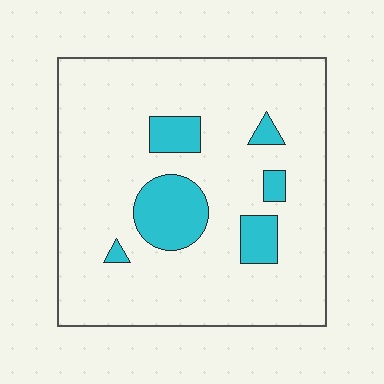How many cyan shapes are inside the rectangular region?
6.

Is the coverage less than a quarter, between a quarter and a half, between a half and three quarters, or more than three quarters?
Less than a quarter.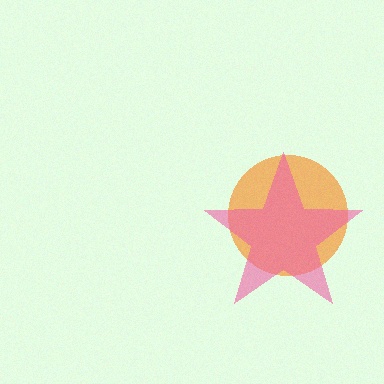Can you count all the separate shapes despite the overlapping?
Yes, there are 2 separate shapes.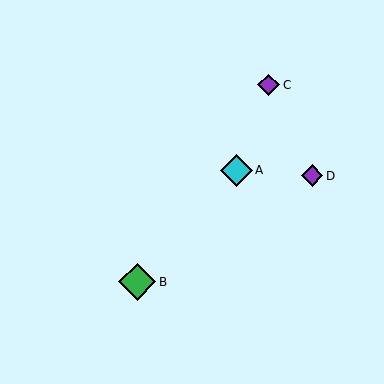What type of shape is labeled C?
Shape C is a purple diamond.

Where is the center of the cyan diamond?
The center of the cyan diamond is at (236, 170).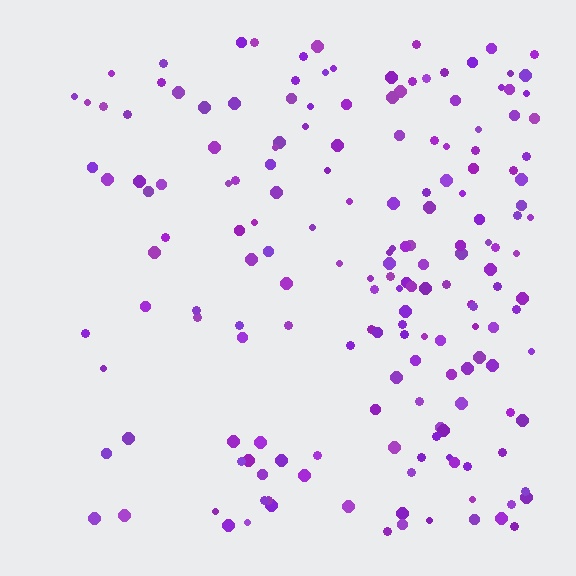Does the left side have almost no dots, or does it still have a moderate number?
Still a moderate number, just noticeably fewer than the right.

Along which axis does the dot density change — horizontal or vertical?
Horizontal.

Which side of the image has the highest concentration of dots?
The right.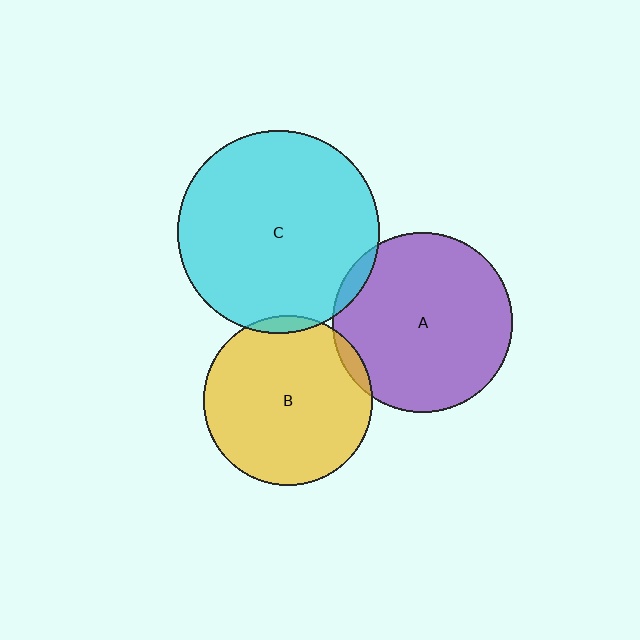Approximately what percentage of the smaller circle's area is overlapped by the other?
Approximately 5%.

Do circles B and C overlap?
Yes.